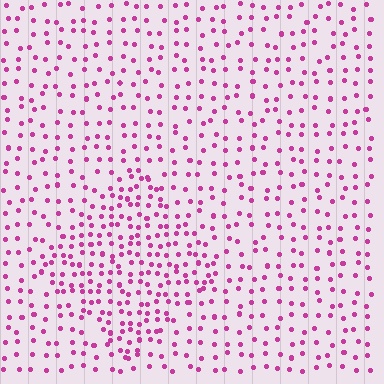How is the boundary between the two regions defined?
The boundary is defined by a change in element density (approximately 1.8x ratio). All elements are the same color, size, and shape.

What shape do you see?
I see a diamond.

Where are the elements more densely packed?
The elements are more densely packed inside the diamond boundary.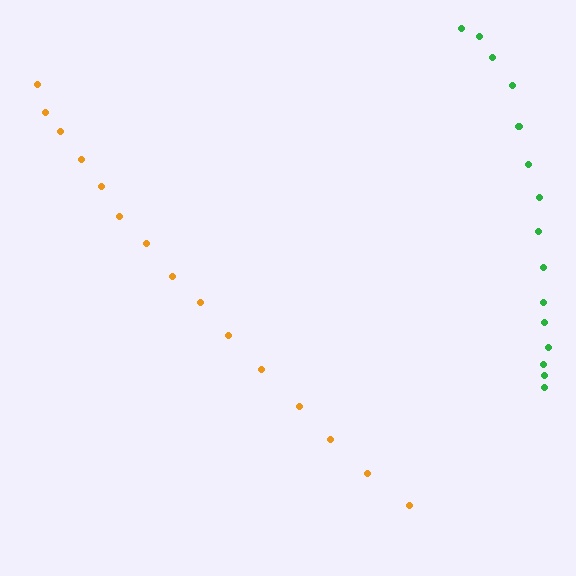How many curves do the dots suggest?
There are 2 distinct paths.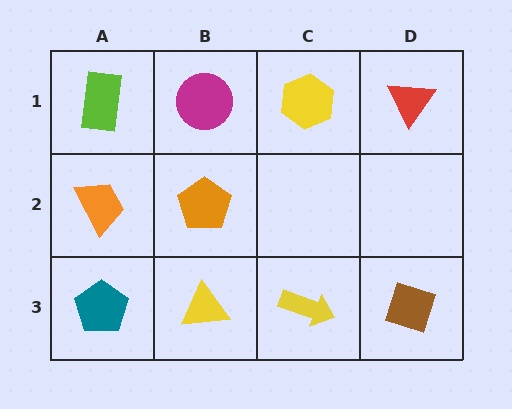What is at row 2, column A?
An orange trapezoid.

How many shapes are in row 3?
4 shapes.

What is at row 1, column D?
A red triangle.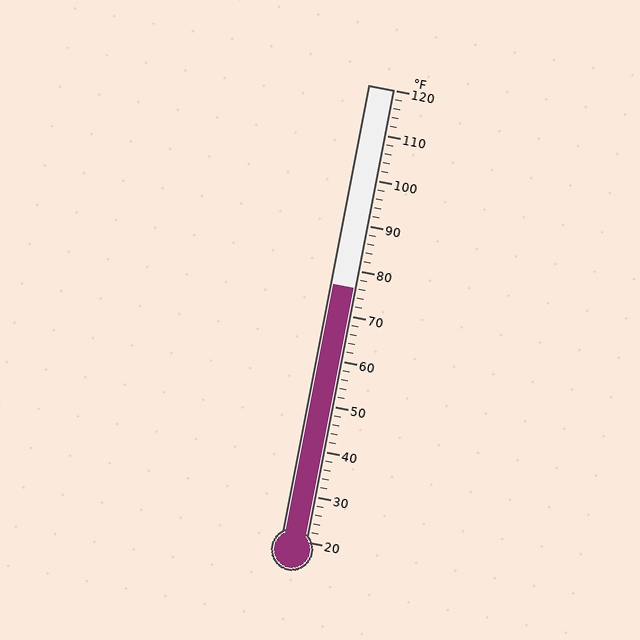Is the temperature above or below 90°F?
The temperature is below 90°F.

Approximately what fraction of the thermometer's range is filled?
The thermometer is filled to approximately 55% of its range.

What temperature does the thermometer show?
The thermometer shows approximately 76°F.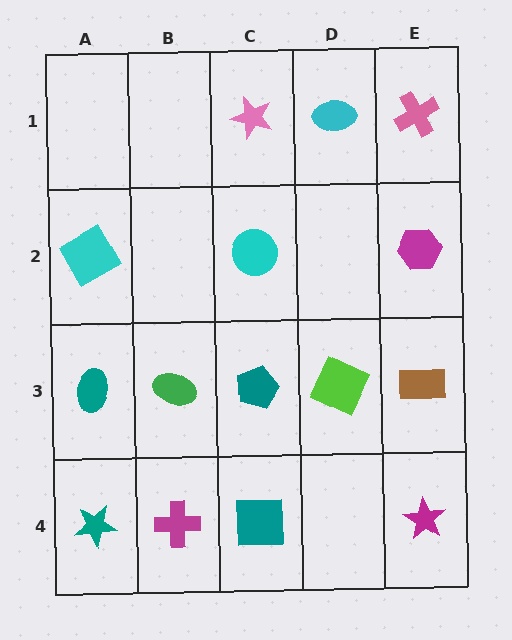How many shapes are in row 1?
3 shapes.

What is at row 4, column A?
A teal star.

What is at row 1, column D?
A cyan ellipse.